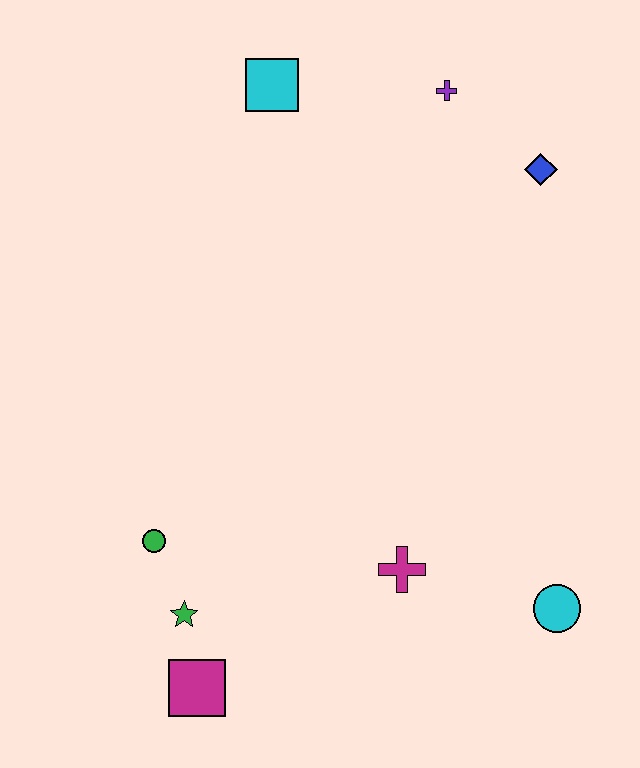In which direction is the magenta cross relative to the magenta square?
The magenta cross is to the right of the magenta square.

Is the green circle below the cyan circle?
No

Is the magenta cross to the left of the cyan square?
No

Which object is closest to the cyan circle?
The magenta cross is closest to the cyan circle.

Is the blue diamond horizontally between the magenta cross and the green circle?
No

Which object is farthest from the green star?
The purple cross is farthest from the green star.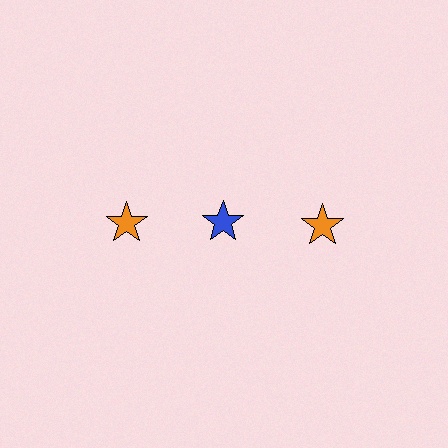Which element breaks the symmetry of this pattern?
The blue star in the top row, second from left column breaks the symmetry. All other shapes are orange stars.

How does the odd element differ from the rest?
It has a different color: blue instead of orange.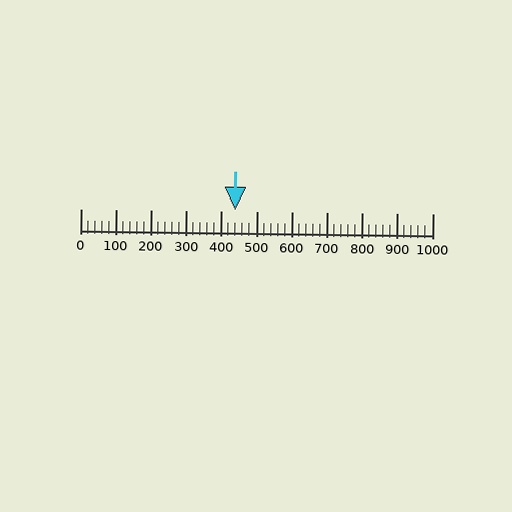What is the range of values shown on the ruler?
The ruler shows values from 0 to 1000.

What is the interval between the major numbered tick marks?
The major tick marks are spaced 100 units apart.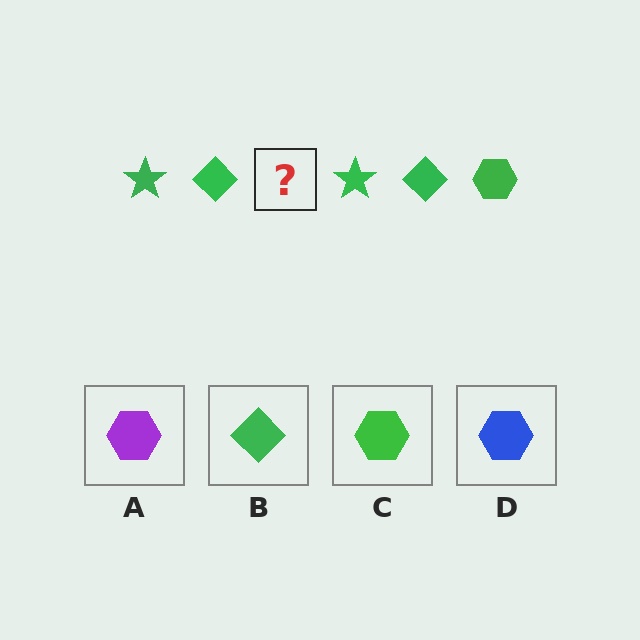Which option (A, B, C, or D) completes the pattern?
C.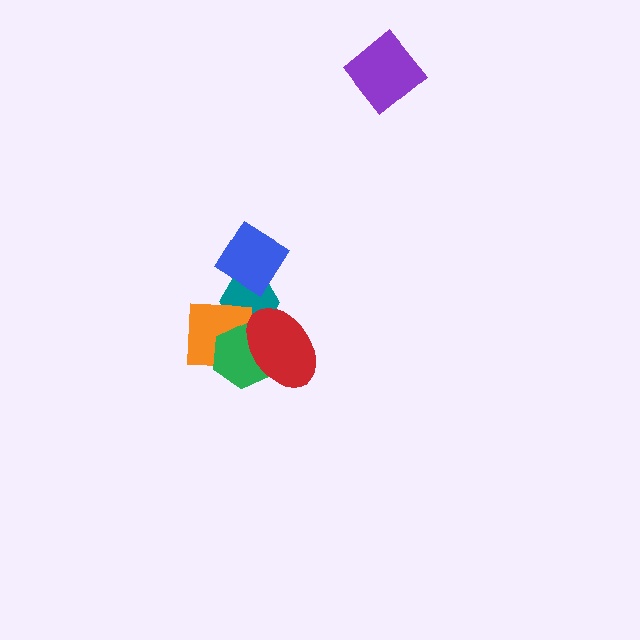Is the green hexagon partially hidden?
Yes, it is partially covered by another shape.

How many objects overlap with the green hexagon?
3 objects overlap with the green hexagon.